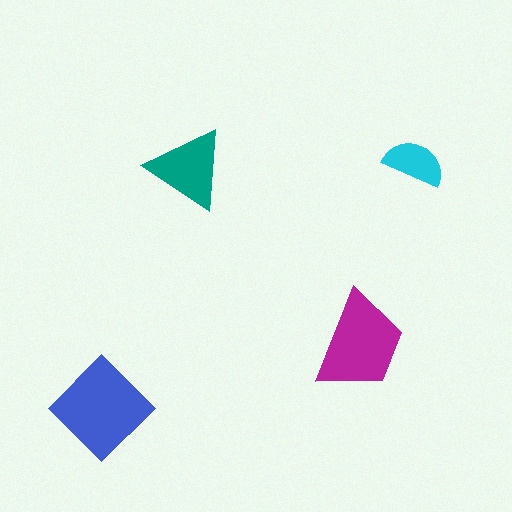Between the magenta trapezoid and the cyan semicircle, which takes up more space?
The magenta trapezoid.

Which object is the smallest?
The cyan semicircle.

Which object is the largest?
The blue diamond.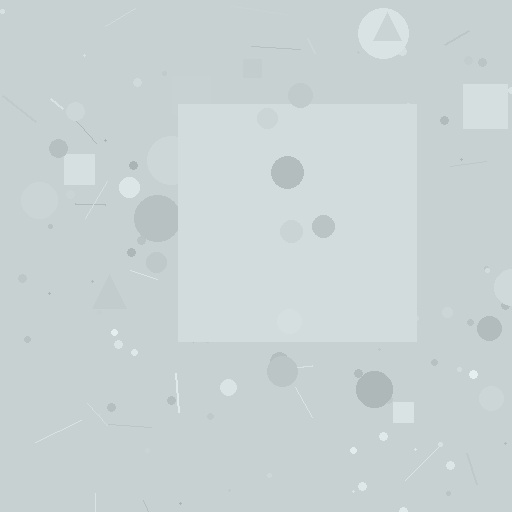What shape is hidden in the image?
A square is hidden in the image.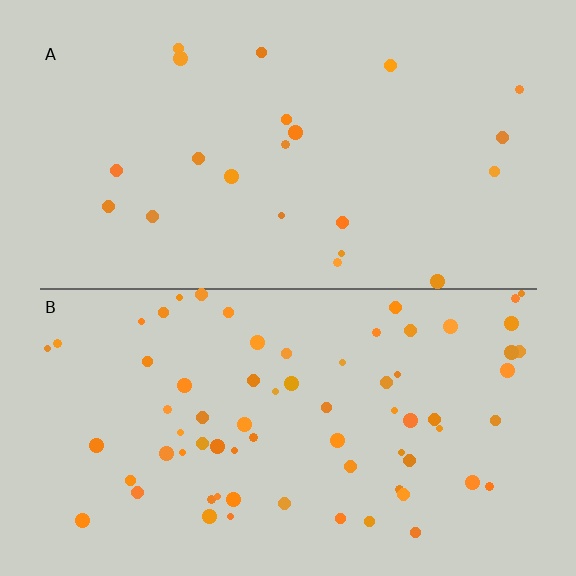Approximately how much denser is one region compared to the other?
Approximately 3.2× — region B over region A.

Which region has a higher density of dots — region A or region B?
B (the bottom).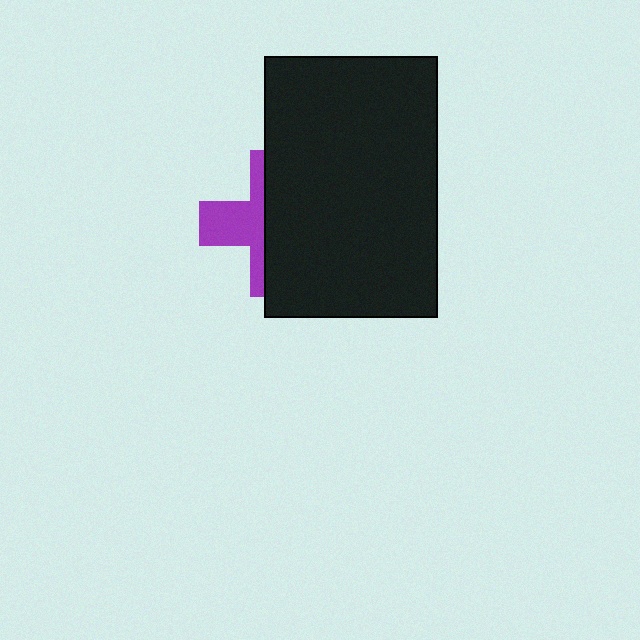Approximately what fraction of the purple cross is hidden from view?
Roughly 62% of the purple cross is hidden behind the black rectangle.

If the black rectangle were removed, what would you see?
You would see the complete purple cross.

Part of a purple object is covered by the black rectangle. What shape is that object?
It is a cross.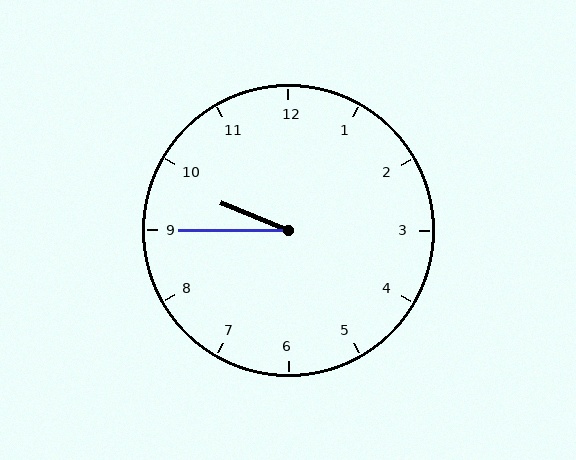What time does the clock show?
9:45.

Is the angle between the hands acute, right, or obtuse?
It is acute.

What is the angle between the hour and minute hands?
Approximately 22 degrees.